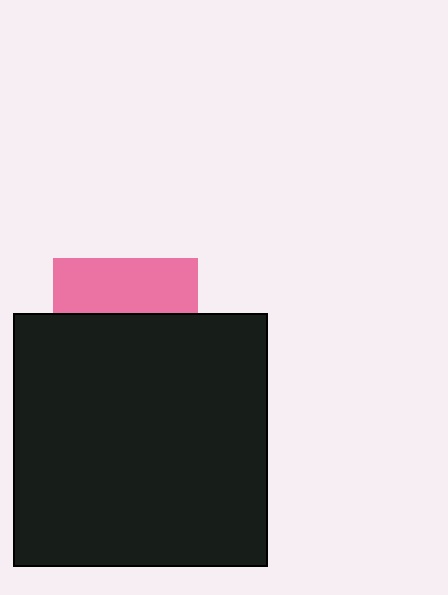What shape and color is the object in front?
The object in front is a black rectangle.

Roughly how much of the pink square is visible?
A small part of it is visible (roughly 38%).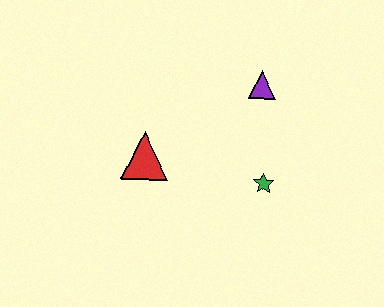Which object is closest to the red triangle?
The green star is closest to the red triangle.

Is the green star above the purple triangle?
No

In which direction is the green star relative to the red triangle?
The green star is to the right of the red triangle.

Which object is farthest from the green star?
The red triangle is farthest from the green star.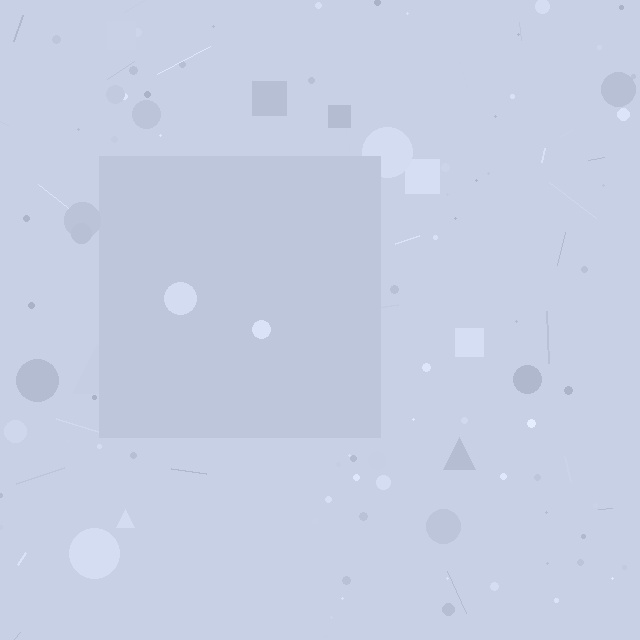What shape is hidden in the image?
A square is hidden in the image.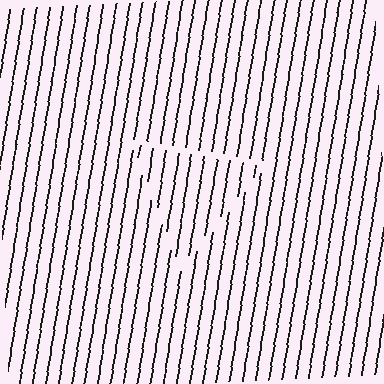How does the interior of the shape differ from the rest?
The interior of the shape contains the same grating, shifted by half a period — the contour is defined by the phase discontinuity where line-ends from the inner and outer gratings abut.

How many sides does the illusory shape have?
3 sides — the line-ends trace a triangle.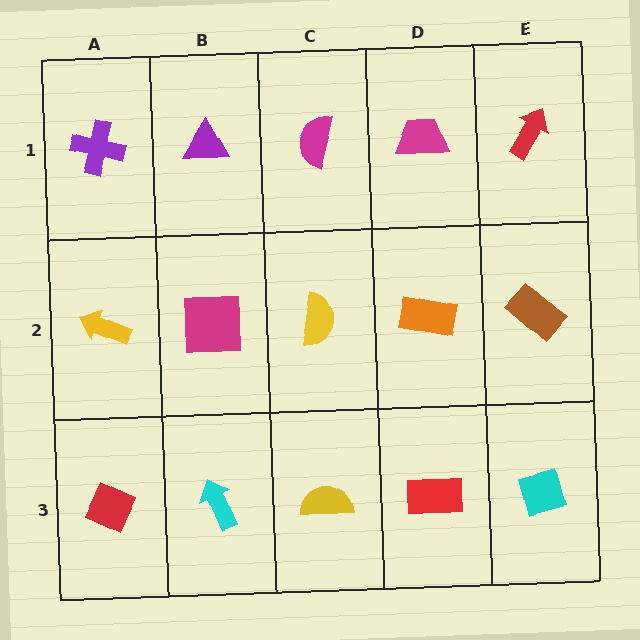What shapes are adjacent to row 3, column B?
A magenta square (row 2, column B), a red diamond (row 3, column A), a yellow semicircle (row 3, column C).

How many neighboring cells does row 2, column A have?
3.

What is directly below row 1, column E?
A brown rectangle.